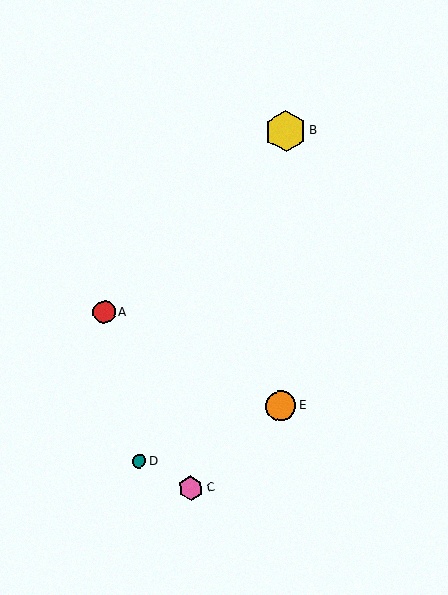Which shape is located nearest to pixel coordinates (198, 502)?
The pink hexagon (labeled C) at (191, 488) is nearest to that location.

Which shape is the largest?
The yellow hexagon (labeled B) is the largest.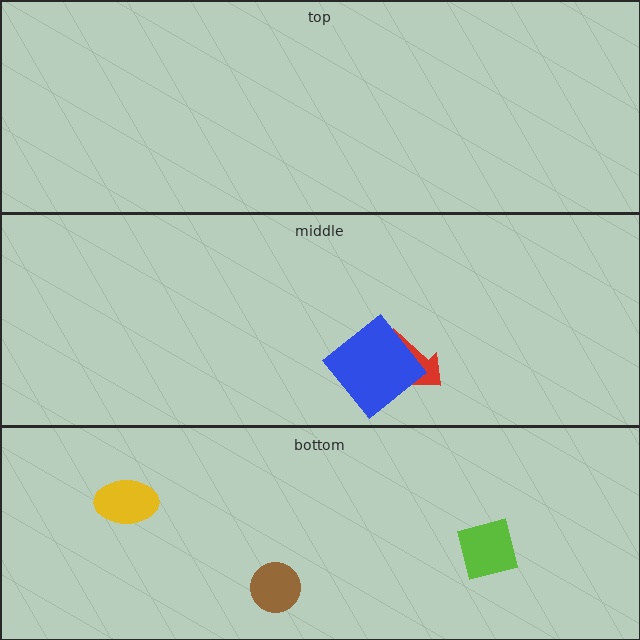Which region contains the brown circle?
The bottom region.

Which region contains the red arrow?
The middle region.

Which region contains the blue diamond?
The middle region.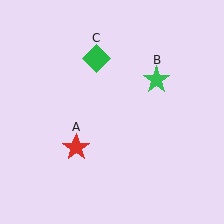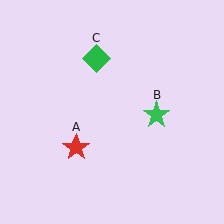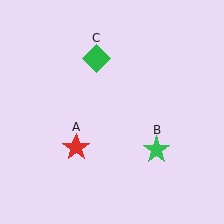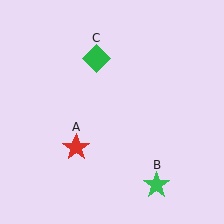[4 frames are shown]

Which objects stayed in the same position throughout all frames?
Red star (object A) and green diamond (object C) remained stationary.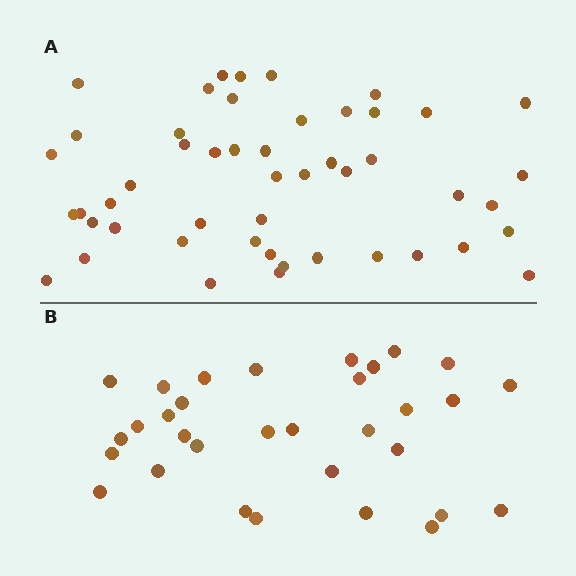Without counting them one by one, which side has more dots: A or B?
Region A (the top region) has more dots.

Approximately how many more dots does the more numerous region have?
Region A has approximately 15 more dots than region B.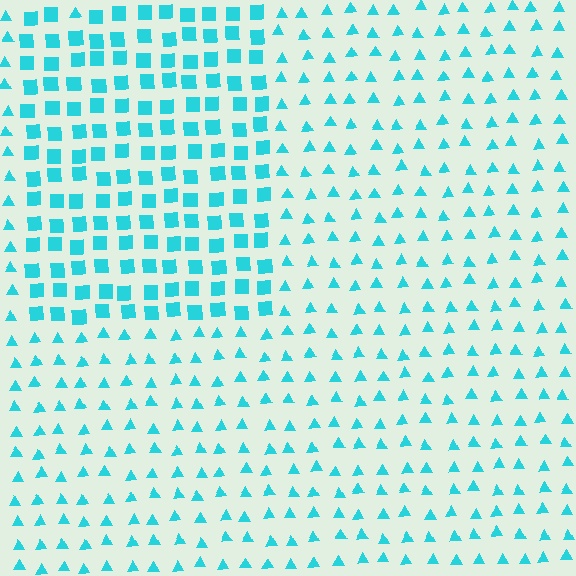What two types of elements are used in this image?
The image uses squares inside the rectangle region and triangles outside it.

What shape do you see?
I see a rectangle.